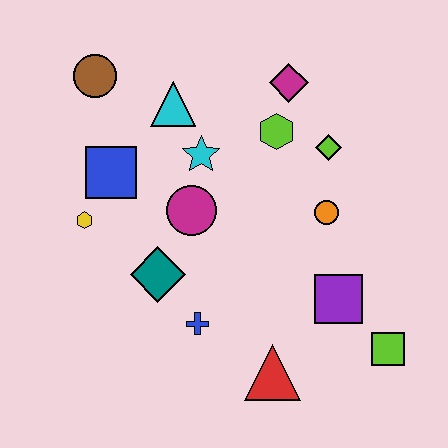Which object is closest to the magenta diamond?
The lime hexagon is closest to the magenta diamond.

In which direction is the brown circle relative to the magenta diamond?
The brown circle is to the left of the magenta diamond.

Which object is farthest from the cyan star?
The lime square is farthest from the cyan star.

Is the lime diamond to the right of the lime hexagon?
Yes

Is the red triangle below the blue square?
Yes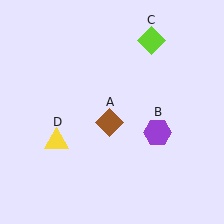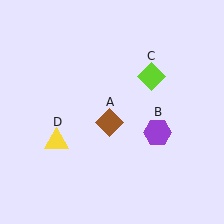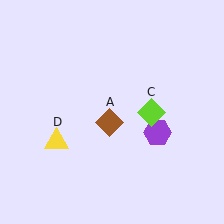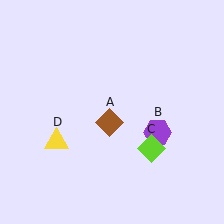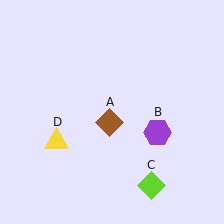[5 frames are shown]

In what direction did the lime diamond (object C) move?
The lime diamond (object C) moved down.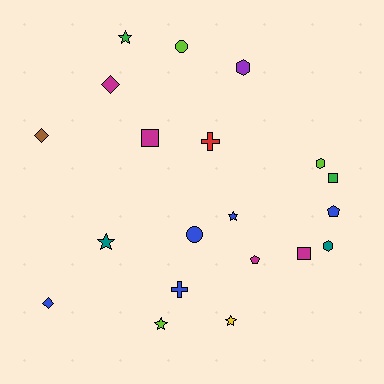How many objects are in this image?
There are 20 objects.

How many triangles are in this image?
There are no triangles.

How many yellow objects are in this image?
There is 1 yellow object.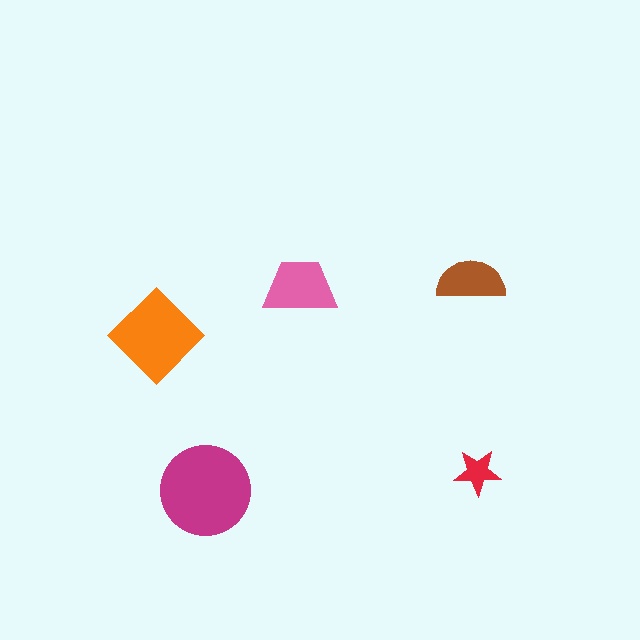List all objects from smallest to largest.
The red star, the brown semicircle, the pink trapezoid, the orange diamond, the magenta circle.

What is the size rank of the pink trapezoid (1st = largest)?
3rd.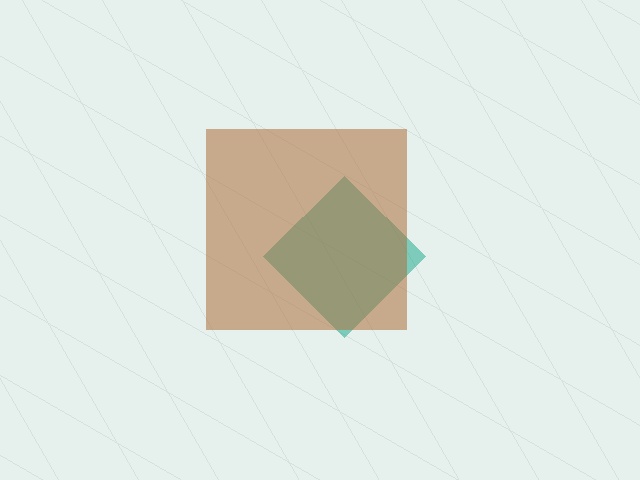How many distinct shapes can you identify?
There are 2 distinct shapes: a teal diamond, a brown square.